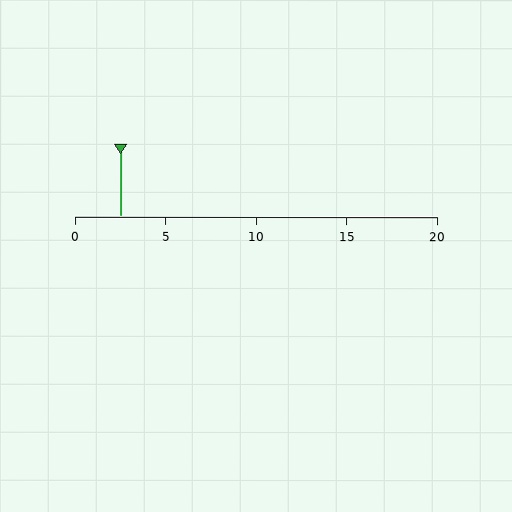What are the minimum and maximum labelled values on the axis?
The axis runs from 0 to 20.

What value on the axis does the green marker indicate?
The marker indicates approximately 2.5.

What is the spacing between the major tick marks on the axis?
The major ticks are spaced 5 apart.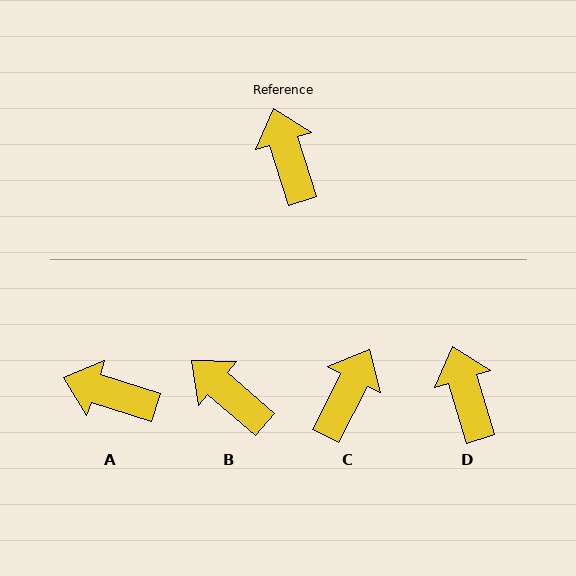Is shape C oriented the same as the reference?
No, it is off by about 44 degrees.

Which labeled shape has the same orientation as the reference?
D.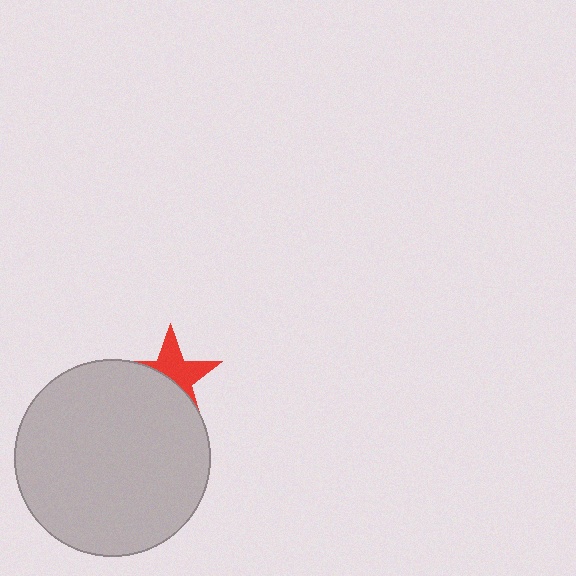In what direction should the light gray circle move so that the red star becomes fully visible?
The light gray circle should move down. That is the shortest direction to clear the overlap and leave the red star fully visible.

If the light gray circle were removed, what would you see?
You would see the complete red star.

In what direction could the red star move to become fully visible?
The red star could move up. That would shift it out from behind the light gray circle entirely.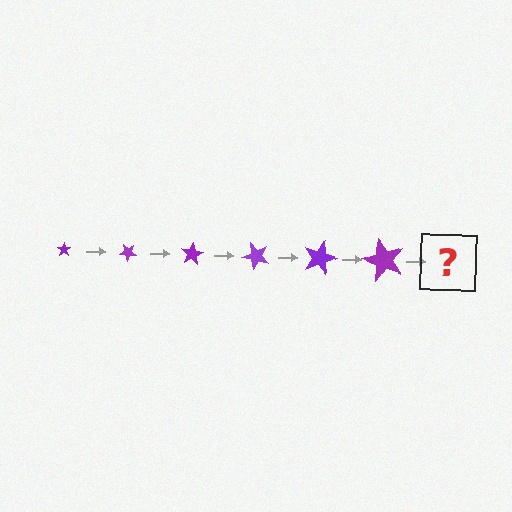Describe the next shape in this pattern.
It should be a star, larger than the previous one and rotated 240 degrees from the start.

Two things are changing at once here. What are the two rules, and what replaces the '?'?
The two rules are that the star grows larger each step and it rotates 40 degrees each step. The '?' should be a star, larger than the previous one and rotated 240 degrees from the start.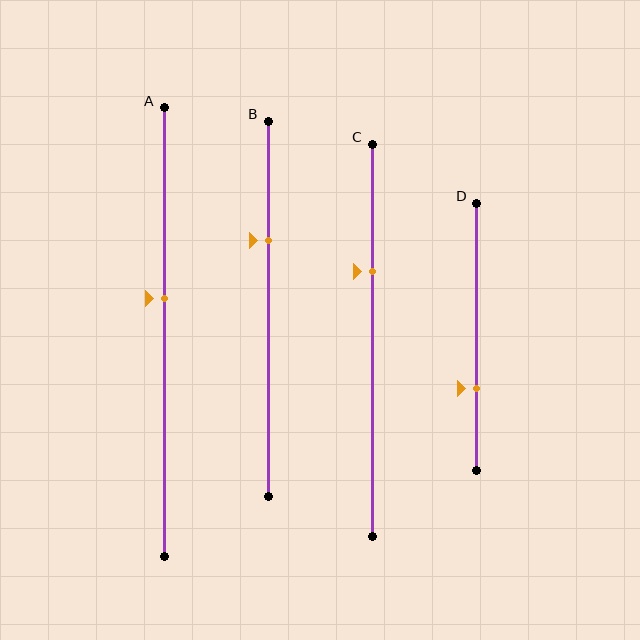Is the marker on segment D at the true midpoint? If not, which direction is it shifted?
No, the marker on segment D is shifted downward by about 19% of the segment length.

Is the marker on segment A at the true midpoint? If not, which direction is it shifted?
No, the marker on segment A is shifted upward by about 7% of the segment length.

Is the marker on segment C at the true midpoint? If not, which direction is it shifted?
No, the marker on segment C is shifted upward by about 18% of the segment length.